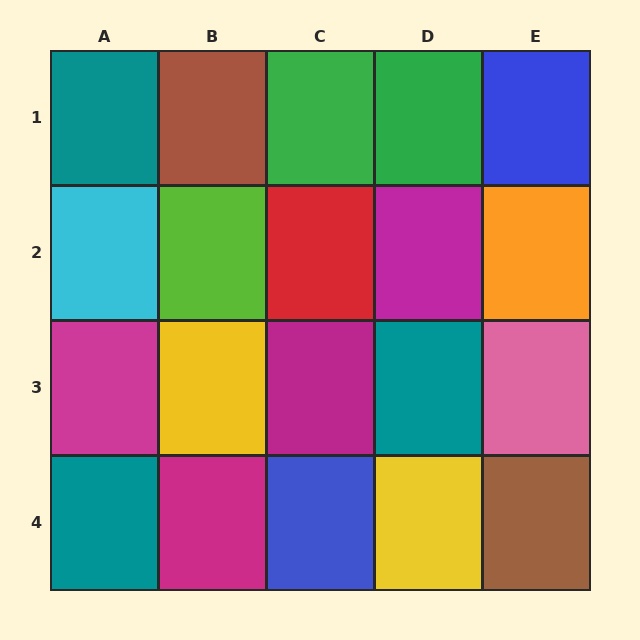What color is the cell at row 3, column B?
Yellow.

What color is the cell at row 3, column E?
Pink.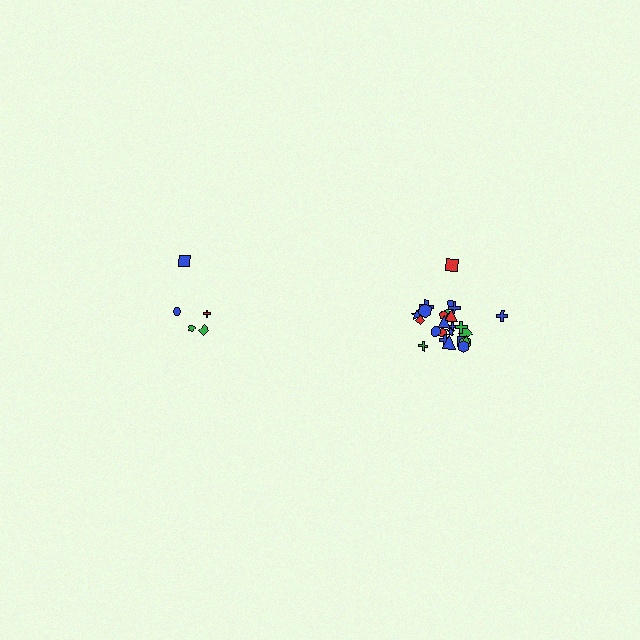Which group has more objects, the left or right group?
The right group.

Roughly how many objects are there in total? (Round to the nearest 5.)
Roughly 30 objects in total.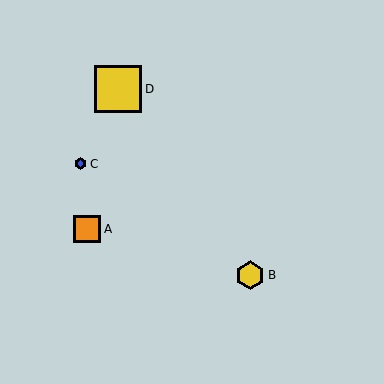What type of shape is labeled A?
Shape A is an orange square.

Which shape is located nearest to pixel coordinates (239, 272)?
The yellow hexagon (labeled B) at (250, 275) is nearest to that location.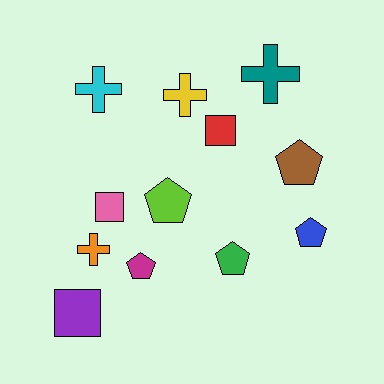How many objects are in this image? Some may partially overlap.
There are 12 objects.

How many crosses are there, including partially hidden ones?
There are 4 crosses.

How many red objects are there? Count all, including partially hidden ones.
There is 1 red object.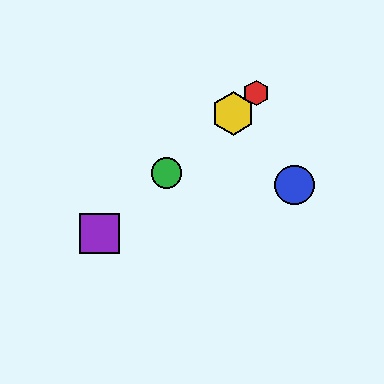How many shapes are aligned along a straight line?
4 shapes (the red hexagon, the green circle, the yellow hexagon, the purple square) are aligned along a straight line.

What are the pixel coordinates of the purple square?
The purple square is at (100, 233).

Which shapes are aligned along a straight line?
The red hexagon, the green circle, the yellow hexagon, the purple square are aligned along a straight line.